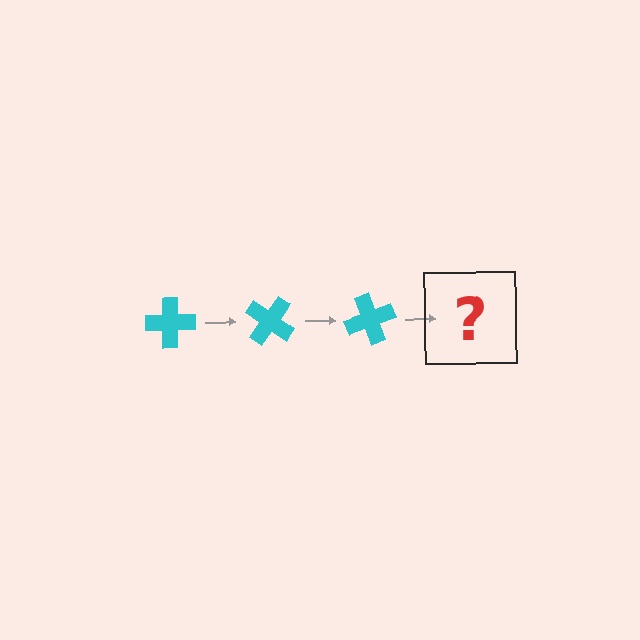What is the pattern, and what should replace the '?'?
The pattern is that the cross rotates 35 degrees each step. The '?' should be a cyan cross rotated 105 degrees.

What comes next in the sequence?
The next element should be a cyan cross rotated 105 degrees.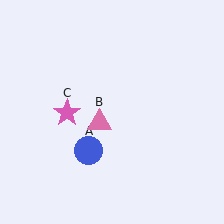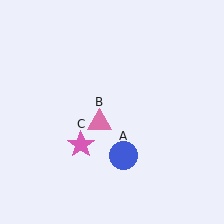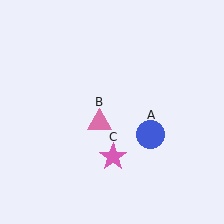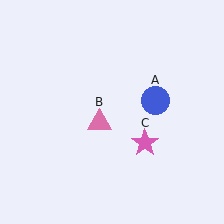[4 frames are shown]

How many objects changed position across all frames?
2 objects changed position: blue circle (object A), pink star (object C).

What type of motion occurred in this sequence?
The blue circle (object A), pink star (object C) rotated counterclockwise around the center of the scene.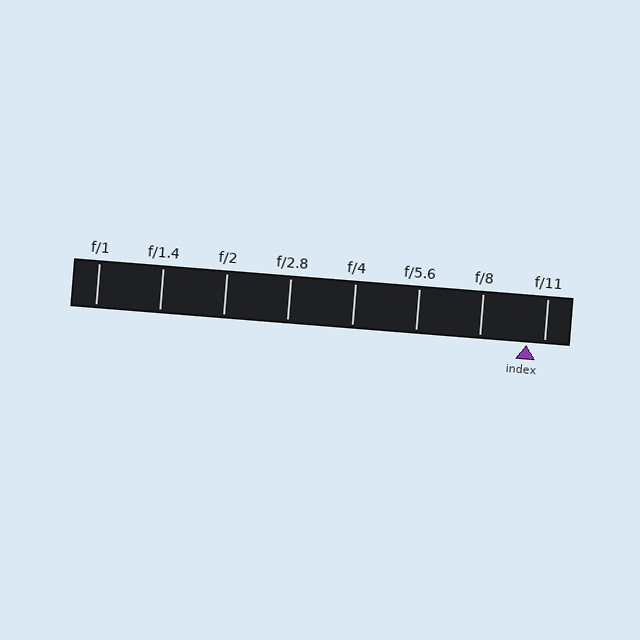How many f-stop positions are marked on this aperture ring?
There are 8 f-stop positions marked.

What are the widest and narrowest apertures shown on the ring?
The widest aperture shown is f/1 and the narrowest is f/11.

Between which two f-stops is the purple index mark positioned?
The index mark is between f/8 and f/11.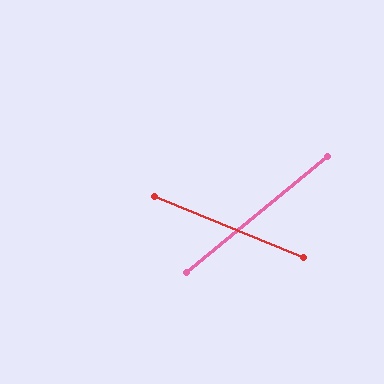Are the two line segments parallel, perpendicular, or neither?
Neither parallel nor perpendicular — they differ by about 62°.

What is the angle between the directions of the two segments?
Approximately 62 degrees.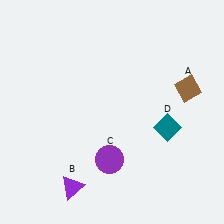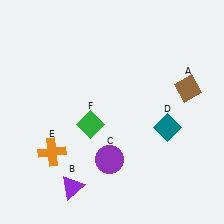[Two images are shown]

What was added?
An orange cross (E), a green diamond (F) were added in Image 2.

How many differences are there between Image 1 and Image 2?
There are 2 differences between the two images.